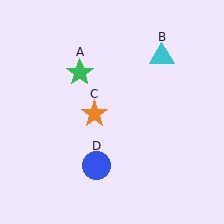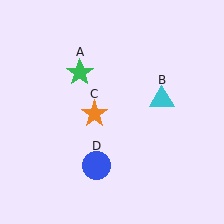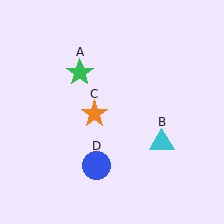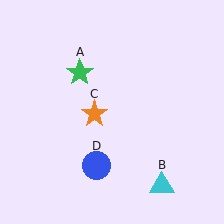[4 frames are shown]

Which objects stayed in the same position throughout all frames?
Green star (object A) and orange star (object C) and blue circle (object D) remained stationary.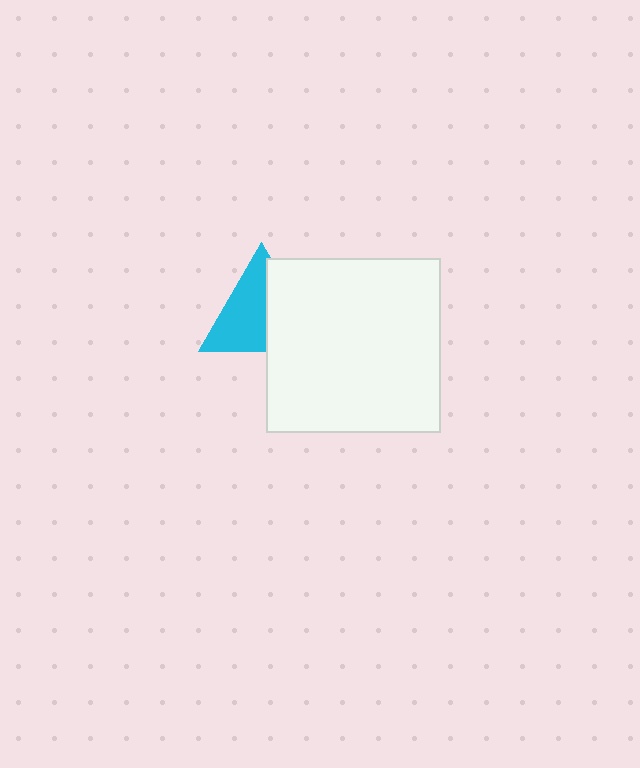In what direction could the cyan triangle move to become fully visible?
The cyan triangle could move left. That would shift it out from behind the white square entirely.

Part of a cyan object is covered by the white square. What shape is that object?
It is a triangle.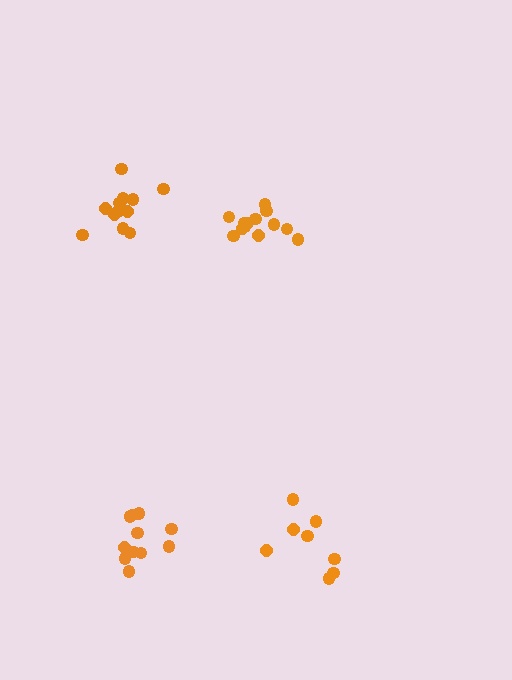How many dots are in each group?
Group 1: 12 dots, Group 2: 12 dots, Group 3: 13 dots, Group 4: 8 dots (45 total).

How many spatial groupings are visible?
There are 4 spatial groupings.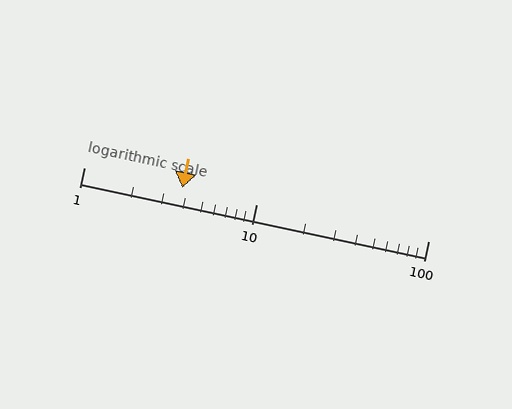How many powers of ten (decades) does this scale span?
The scale spans 2 decades, from 1 to 100.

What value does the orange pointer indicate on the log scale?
The pointer indicates approximately 3.7.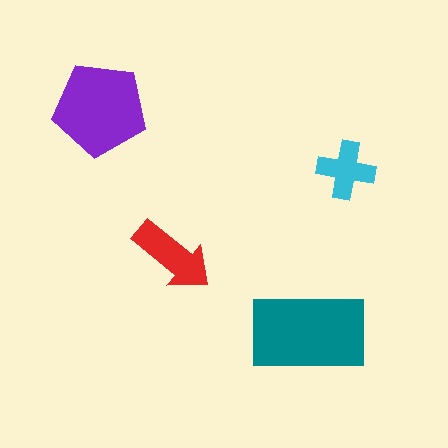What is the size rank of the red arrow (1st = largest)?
3rd.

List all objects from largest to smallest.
The teal rectangle, the purple pentagon, the red arrow, the cyan cross.